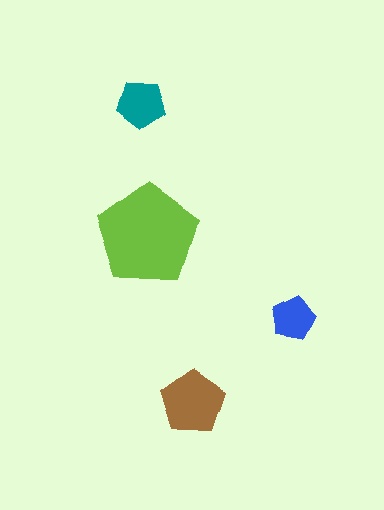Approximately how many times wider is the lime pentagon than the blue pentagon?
About 2.5 times wider.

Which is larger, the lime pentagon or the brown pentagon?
The lime one.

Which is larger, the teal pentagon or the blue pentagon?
The teal one.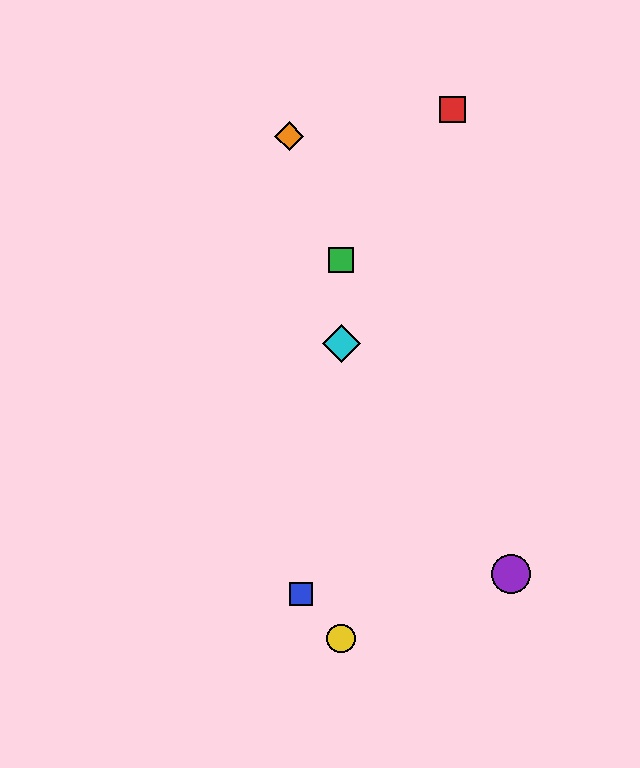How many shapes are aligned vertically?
3 shapes (the green square, the yellow circle, the cyan diamond) are aligned vertically.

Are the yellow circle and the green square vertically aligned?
Yes, both are at x≈341.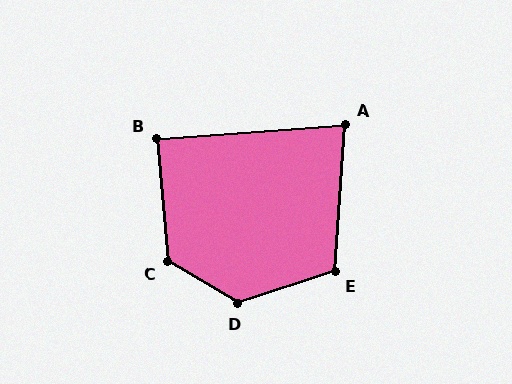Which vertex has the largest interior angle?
D, at approximately 131 degrees.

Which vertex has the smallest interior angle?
A, at approximately 82 degrees.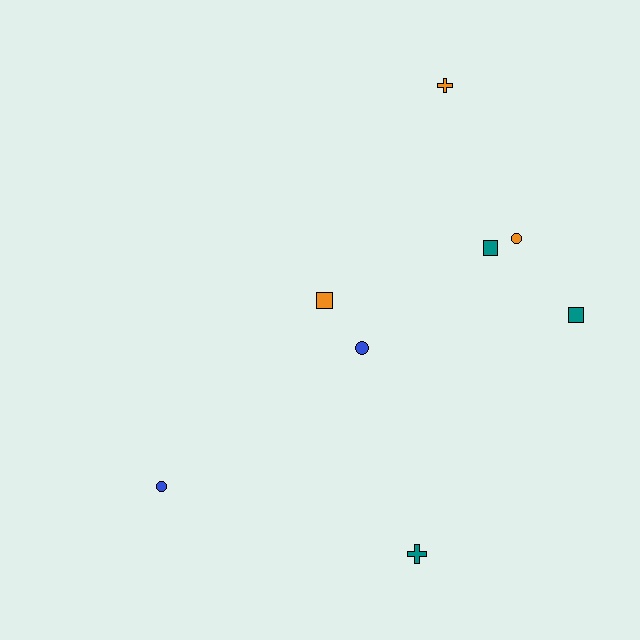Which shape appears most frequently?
Circle, with 3 objects.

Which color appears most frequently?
Orange, with 3 objects.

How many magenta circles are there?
There are no magenta circles.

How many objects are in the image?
There are 8 objects.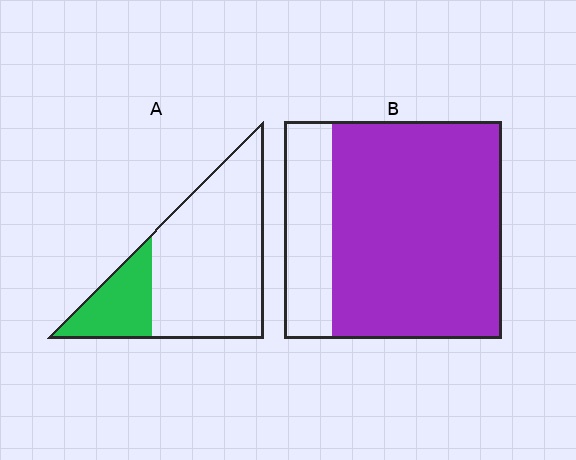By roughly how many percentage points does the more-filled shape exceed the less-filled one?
By roughly 55 percentage points (B over A).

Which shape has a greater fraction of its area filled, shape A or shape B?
Shape B.